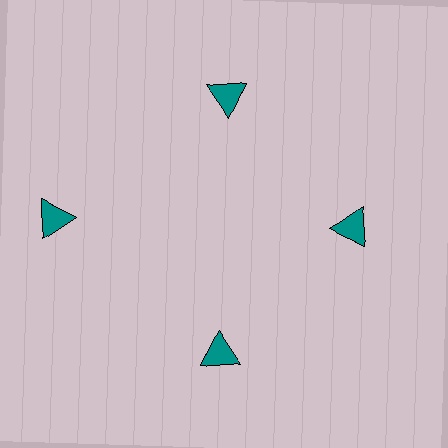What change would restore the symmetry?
The symmetry would be restored by moving it inward, back onto the ring so that all 4 triangles sit at equal angles and equal distance from the center.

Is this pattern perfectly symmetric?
No. The 4 teal triangles are arranged in a ring, but one element near the 9 o'clock position is pushed outward from the center, breaking the 4-fold rotational symmetry.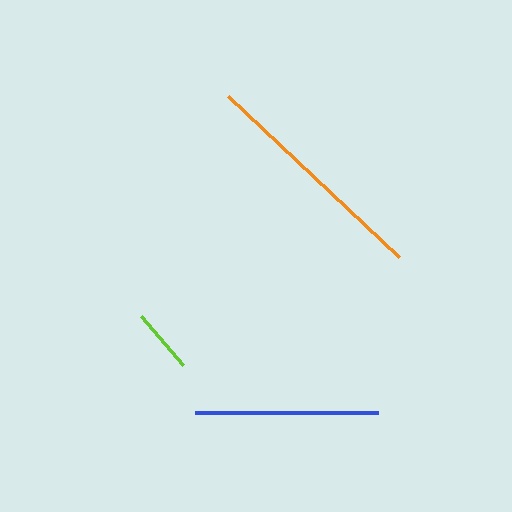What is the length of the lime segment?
The lime segment is approximately 64 pixels long.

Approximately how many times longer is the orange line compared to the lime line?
The orange line is approximately 3.7 times the length of the lime line.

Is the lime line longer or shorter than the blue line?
The blue line is longer than the lime line.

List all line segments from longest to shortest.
From longest to shortest: orange, blue, lime.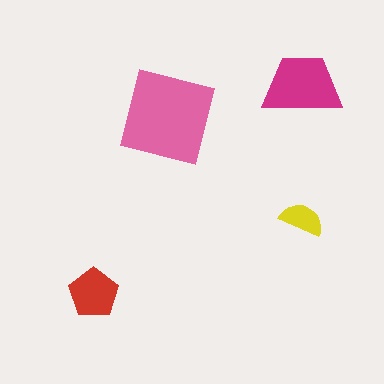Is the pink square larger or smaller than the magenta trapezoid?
Larger.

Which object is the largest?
The pink square.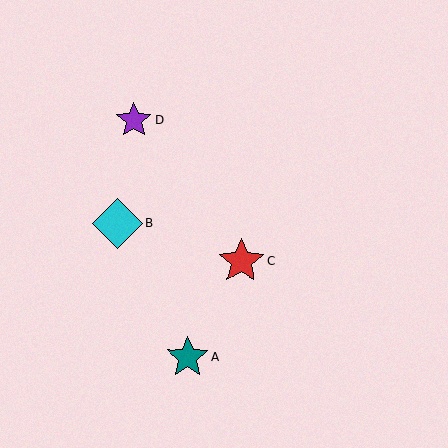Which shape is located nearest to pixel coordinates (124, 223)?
The cyan diamond (labeled B) at (117, 223) is nearest to that location.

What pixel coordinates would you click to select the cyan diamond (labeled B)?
Click at (117, 223) to select the cyan diamond B.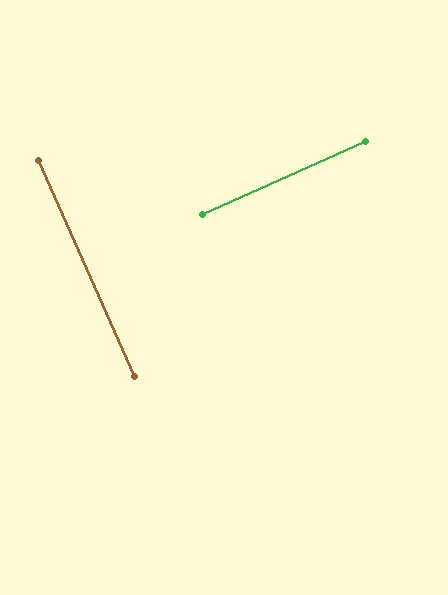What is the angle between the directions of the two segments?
Approximately 90 degrees.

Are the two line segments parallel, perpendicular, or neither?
Perpendicular — they meet at approximately 90°.